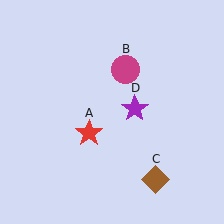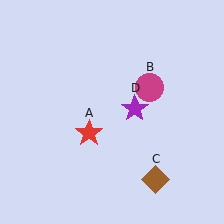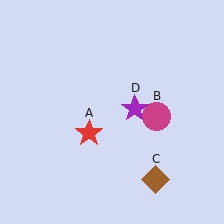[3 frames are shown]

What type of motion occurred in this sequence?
The magenta circle (object B) rotated clockwise around the center of the scene.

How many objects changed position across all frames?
1 object changed position: magenta circle (object B).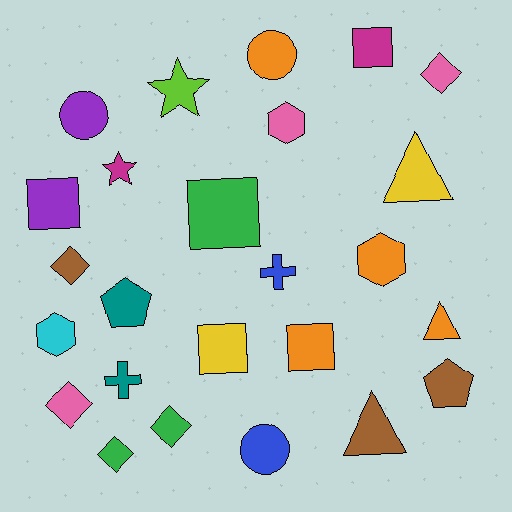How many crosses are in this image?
There are 2 crosses.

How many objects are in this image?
There are 25 objects.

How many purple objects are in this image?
There are 2 purple objects.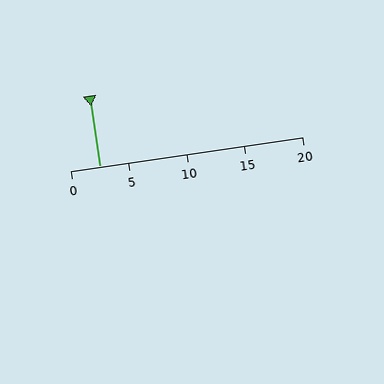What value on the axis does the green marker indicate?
The marker indicates approximately 2.5.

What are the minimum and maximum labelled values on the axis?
The axis runs from 0 to 20.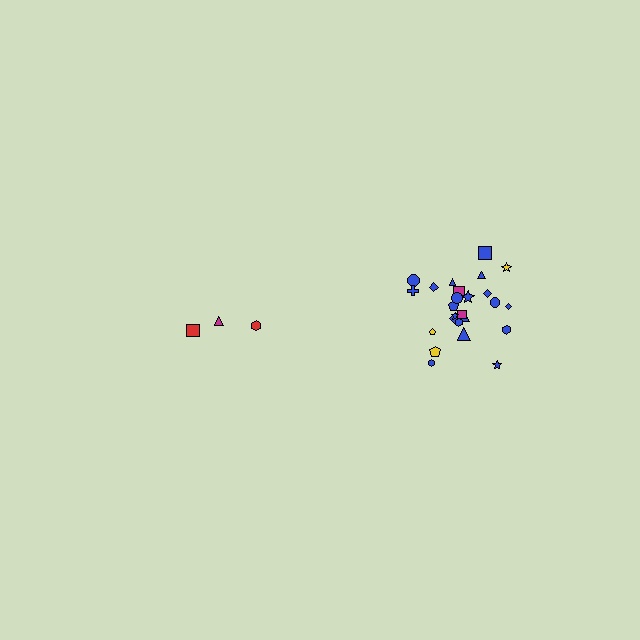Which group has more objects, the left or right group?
The right group.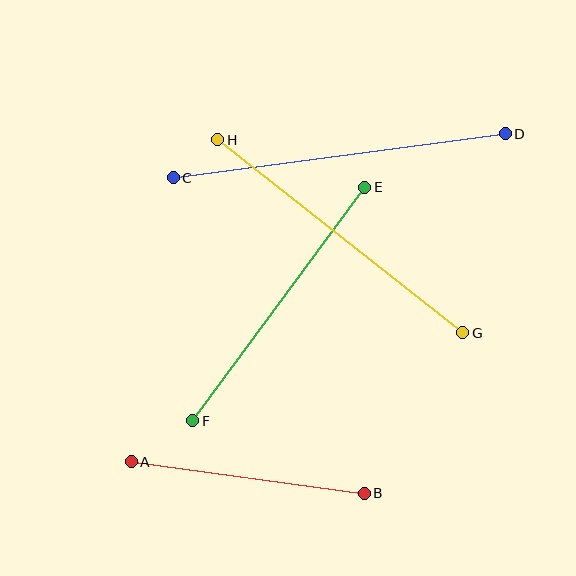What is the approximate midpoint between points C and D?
The midpoint is at approximately (339, 156) pixels.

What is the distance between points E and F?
The distance is approximately 290 pixels.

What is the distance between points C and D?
The distance is approximately 335 pixels.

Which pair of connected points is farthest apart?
Points C and D are farthest apart.